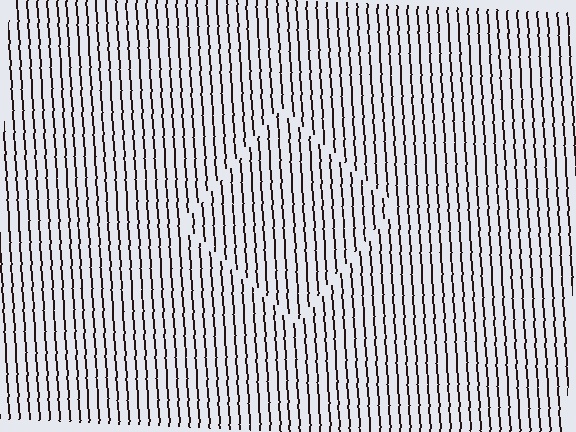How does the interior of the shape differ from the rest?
The interior of the shape contains the same grating, shifted by half a period — the contour is defined by the phase discontinuity where line-ends from the inner and outer gratings abut.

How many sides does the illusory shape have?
4 sides — the line-ends trace a square.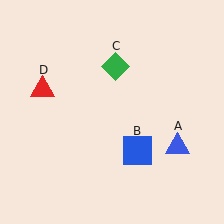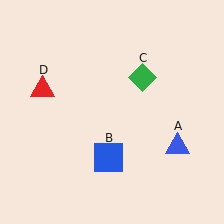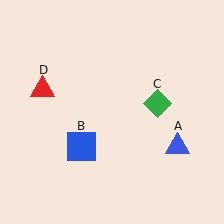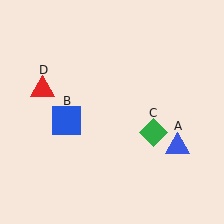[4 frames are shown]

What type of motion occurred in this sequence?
The blue square (object B), green diamond (object C) rotated clockwise around the center of the scene.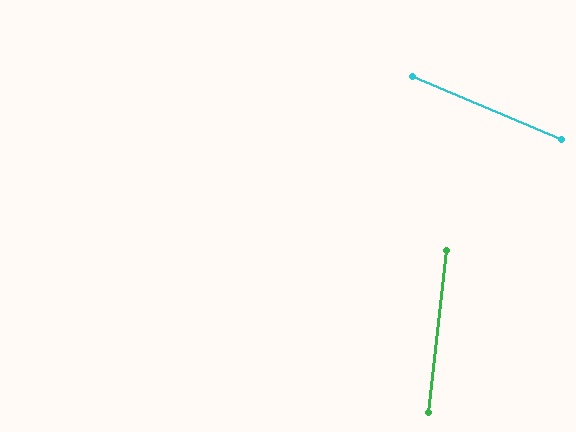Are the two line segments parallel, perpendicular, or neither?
Neither parallel nor perpendicular — they differ by about 74°.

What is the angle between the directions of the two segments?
Approximately 74 degrees.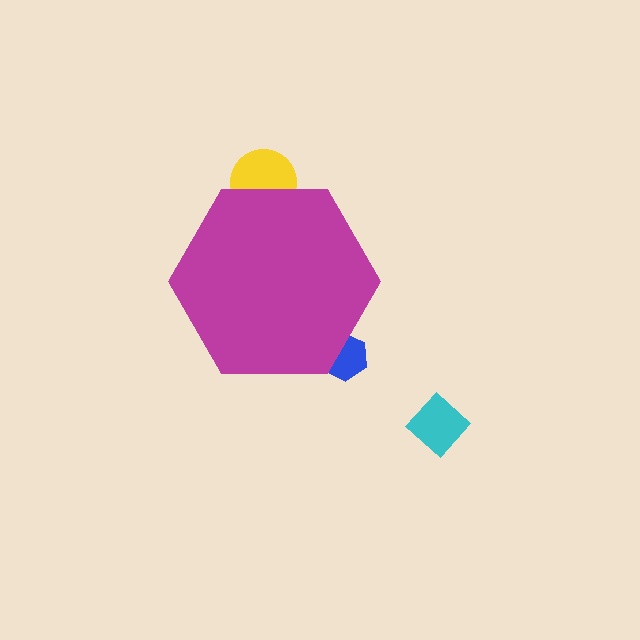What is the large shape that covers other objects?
A magenta hexagon.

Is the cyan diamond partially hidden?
No, the cyan diamond is fully visible.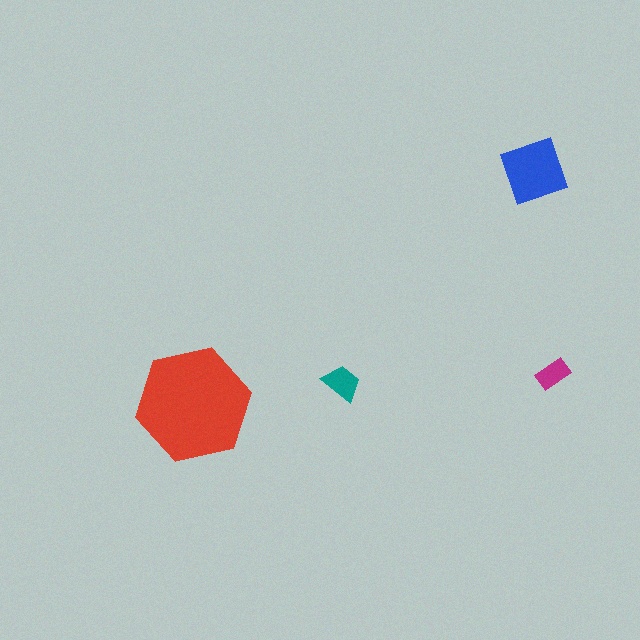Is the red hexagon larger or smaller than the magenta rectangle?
Larger.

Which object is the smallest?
The magenta rectangle.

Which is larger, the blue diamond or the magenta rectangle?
The blue diamond.